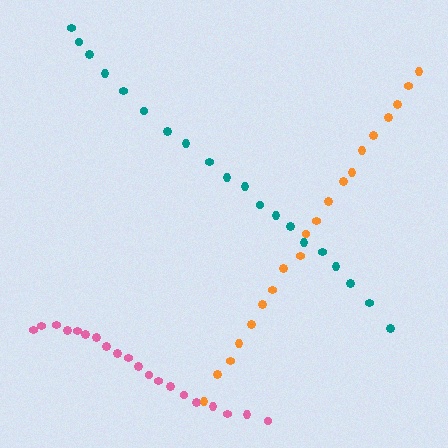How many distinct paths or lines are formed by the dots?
There are 3 distinct paths.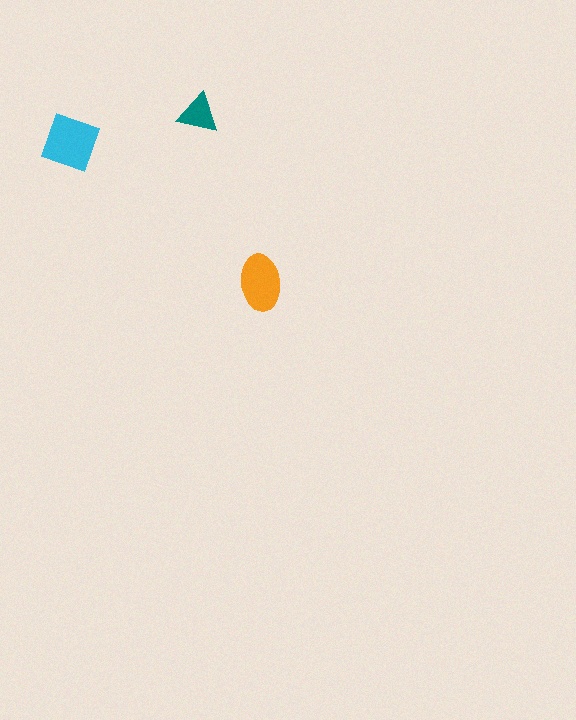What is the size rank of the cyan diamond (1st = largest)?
1st.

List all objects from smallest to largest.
The teal triangle, the orange ellipse, the cyan diamond.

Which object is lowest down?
The orange ellipse is bottommost.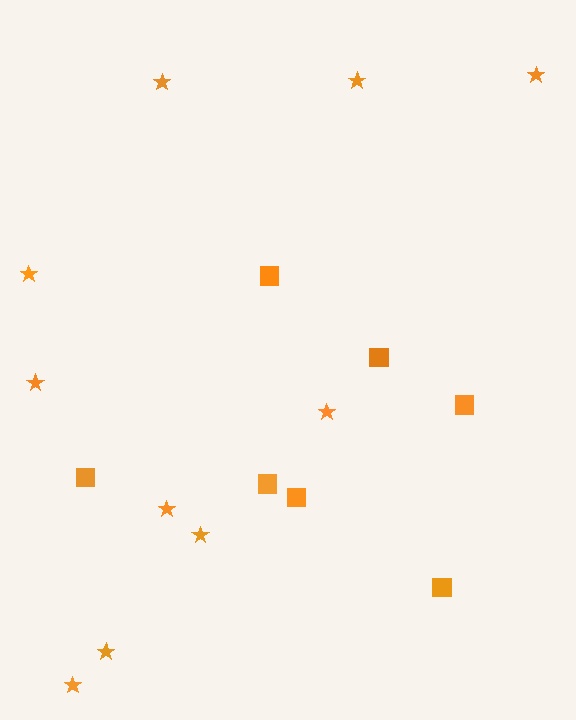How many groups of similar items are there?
There are 2 groups: one group of squares (7) and one group of stars (10).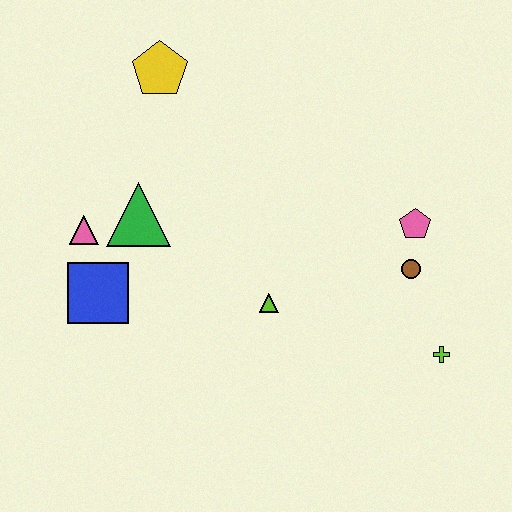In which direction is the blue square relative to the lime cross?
The blue square is to the left of the lime cross.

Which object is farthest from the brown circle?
The pink triangle is farthest from the brown circle.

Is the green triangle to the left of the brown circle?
Yes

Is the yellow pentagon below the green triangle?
No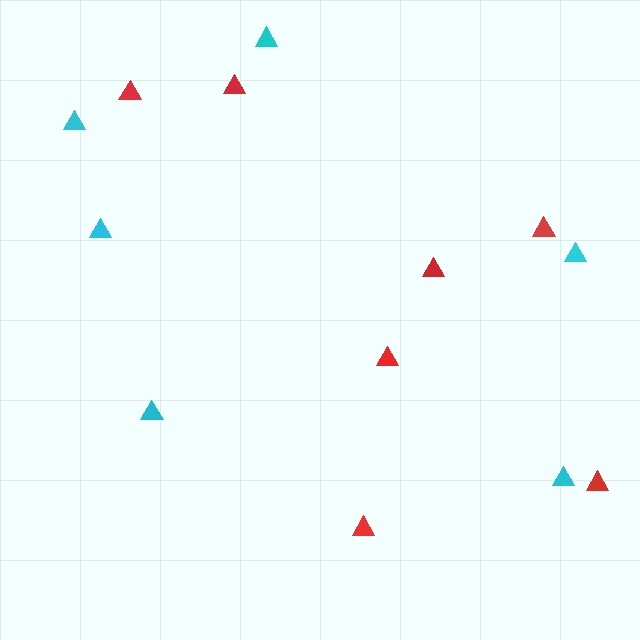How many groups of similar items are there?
There are 2 groups: one group of red triangles (7) and one group of cyan triangles (6).